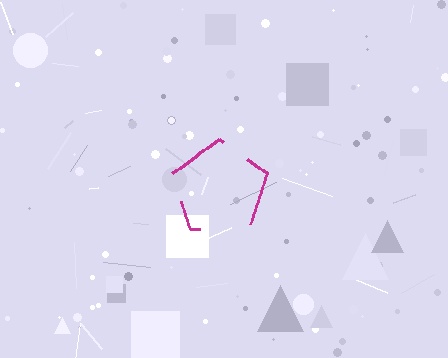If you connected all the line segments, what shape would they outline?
They would outline a pentagon.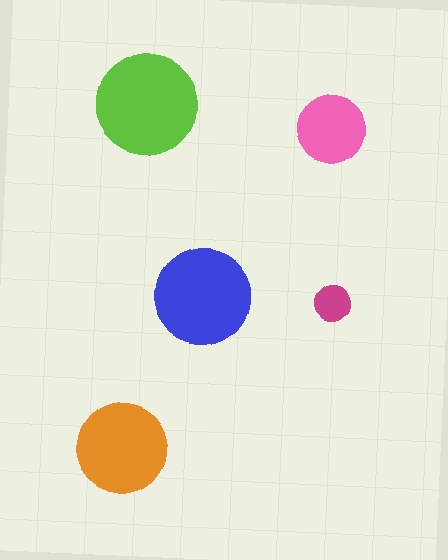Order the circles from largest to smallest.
the lime one, the blue one, the orange one, the pink one, the magenta one.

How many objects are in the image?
There are 5 objects in the image.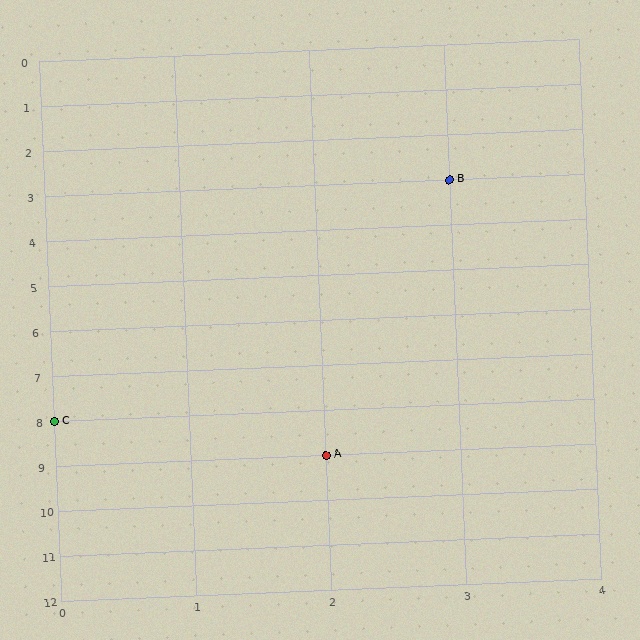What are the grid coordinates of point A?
Point A is at grid coordinates (2, 9).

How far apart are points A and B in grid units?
Points A and B are 1 column and 6 rows apart (about 6.1 grid units diagonally).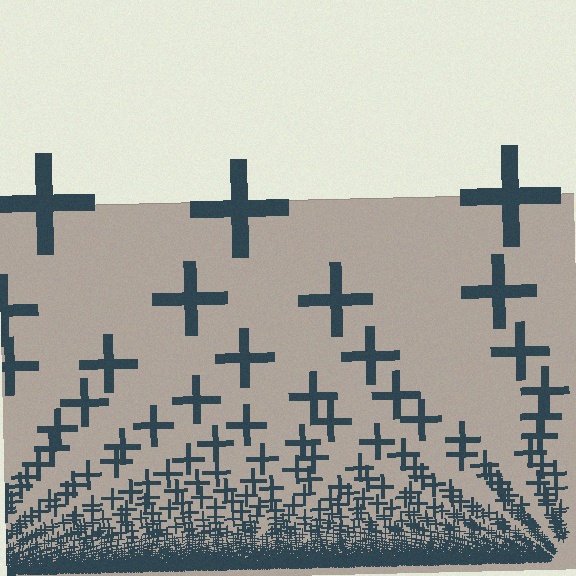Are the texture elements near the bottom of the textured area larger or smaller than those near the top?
Smaller. The gradient is inverted — elements near the bottom are smaller and denser.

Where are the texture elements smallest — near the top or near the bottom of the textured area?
Near the bottom.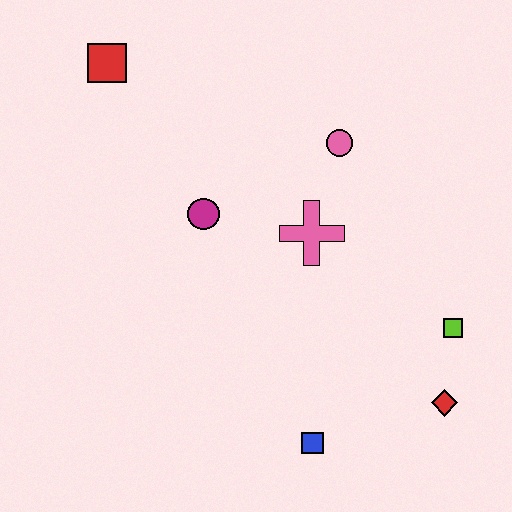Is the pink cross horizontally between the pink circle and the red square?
Yes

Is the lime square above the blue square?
Yes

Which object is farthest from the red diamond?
The red square is farthest from the red diamond.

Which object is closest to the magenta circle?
The pink cross is closest to the magenta circle.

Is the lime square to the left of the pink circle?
No